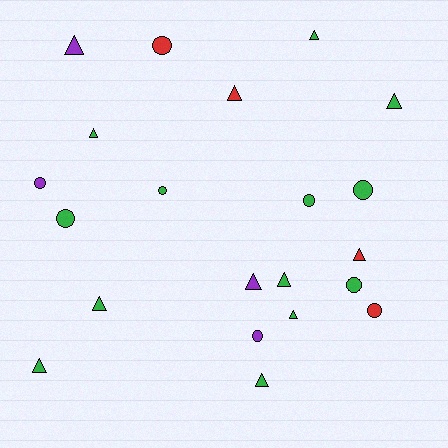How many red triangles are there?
There are 2 red triangles.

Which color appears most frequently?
Green, with 13 objects.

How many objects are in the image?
There are 21 objects.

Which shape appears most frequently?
Triangle, with 12 objects.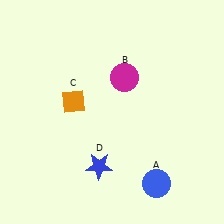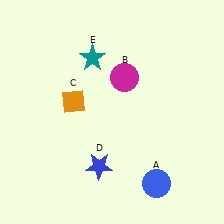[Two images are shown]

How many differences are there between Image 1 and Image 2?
There is 1 difference between the two images.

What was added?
A teal star (E) was added in Image 2.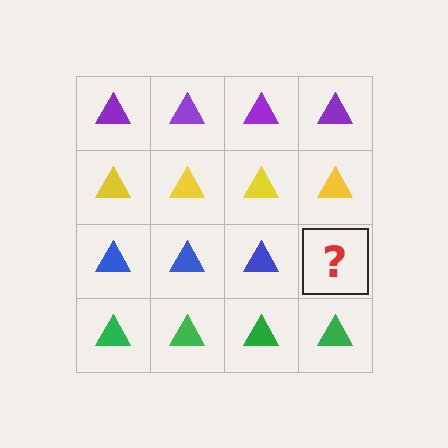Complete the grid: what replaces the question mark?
The question mark should be replaced with a blue triangle.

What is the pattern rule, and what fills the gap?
The rule is that each row has a consistent color. The gap should be filled with a blue triangle.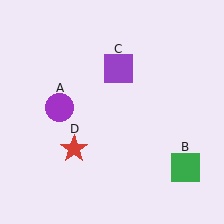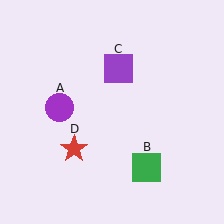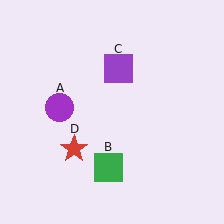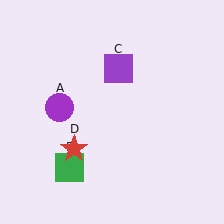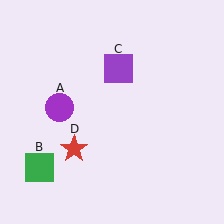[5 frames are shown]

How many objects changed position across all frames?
1 object changed position: green square (object B).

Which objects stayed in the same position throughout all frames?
Purple circle (object A) and purple square (object C) and red star (object D) remained stationary.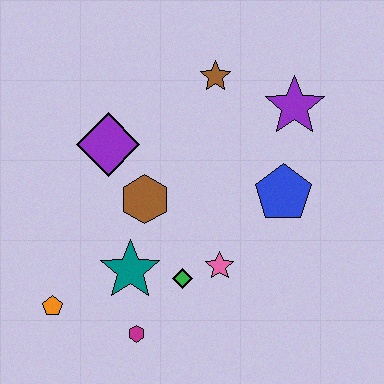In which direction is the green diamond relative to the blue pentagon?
The green diamond is to the left of the blue pentagon.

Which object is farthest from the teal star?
The purple star is farthest from the teal star.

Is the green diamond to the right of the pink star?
No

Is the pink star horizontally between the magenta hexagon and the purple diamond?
No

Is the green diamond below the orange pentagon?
No